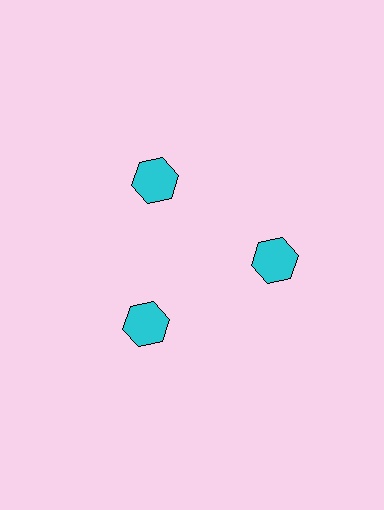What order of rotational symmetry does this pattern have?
This pattern has 3-fold rotational symmetry.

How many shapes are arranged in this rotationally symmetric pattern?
There are 3 shapes, arranged in 3 groups of 1.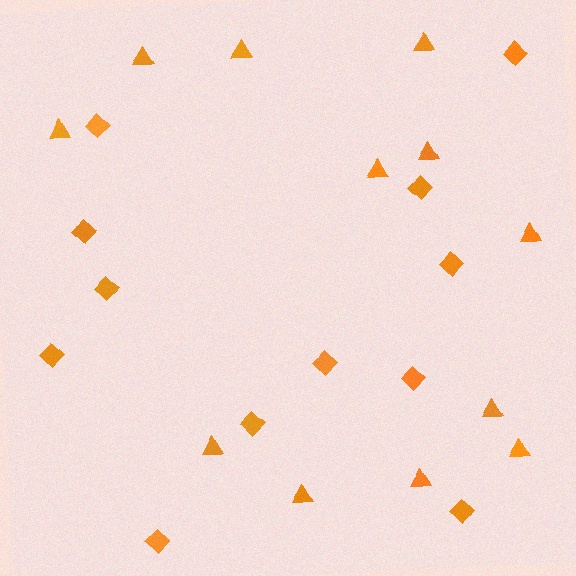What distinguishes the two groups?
There are 2 groups: one group of triangles (12) and one group of diamonds (12).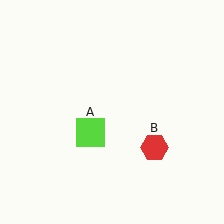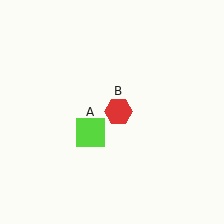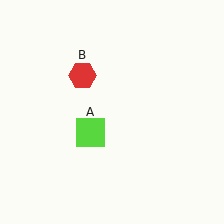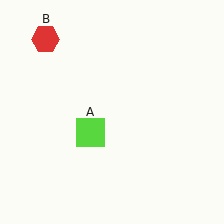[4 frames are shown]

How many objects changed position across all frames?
1 object changed position: red hexagon (object B).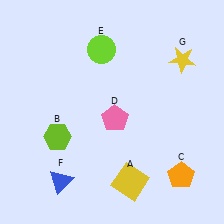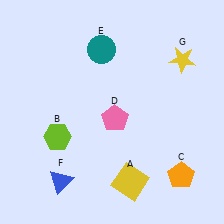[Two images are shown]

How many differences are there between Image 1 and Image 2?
There is 1 difference between the two images.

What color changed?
The circle (E) changed from lime in Image 1 to teal in Image 2.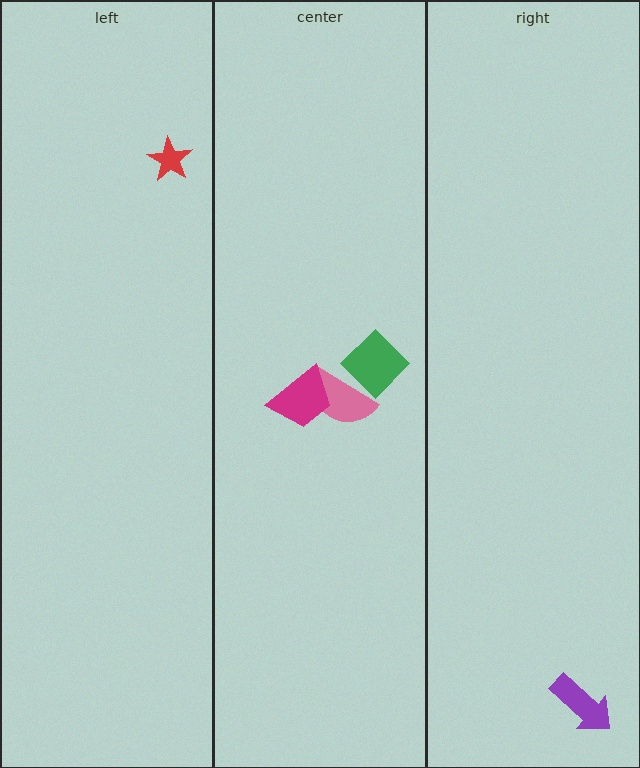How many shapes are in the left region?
1.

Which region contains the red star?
The left region.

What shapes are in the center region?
The pink semicircle, the magenta trapezoid, the green diamond.